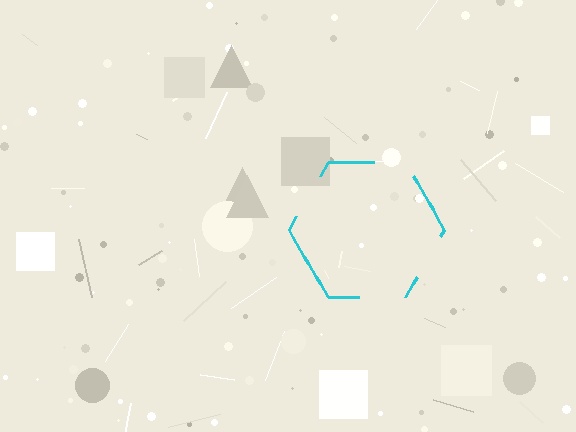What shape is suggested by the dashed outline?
The dashed outline suggests a hexagon.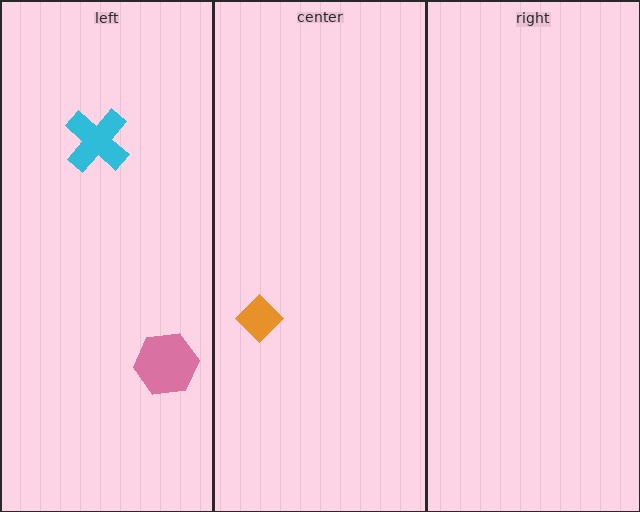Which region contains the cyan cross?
The left region.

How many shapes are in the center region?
1.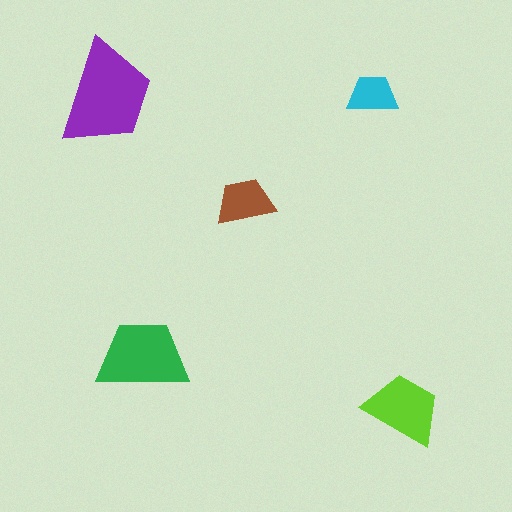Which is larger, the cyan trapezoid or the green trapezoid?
The green one.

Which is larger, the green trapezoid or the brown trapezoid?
The green one.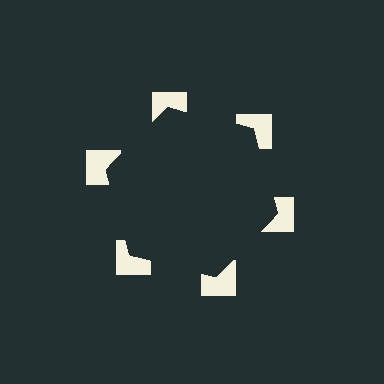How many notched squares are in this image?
There are 6 — one at each vertex of the illusory hexagon.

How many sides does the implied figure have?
6 sides.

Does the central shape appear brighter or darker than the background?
It typically appears slightly darker than the background, even though no actual brightness change is drawn.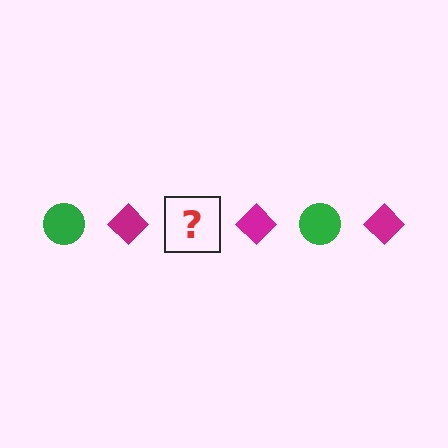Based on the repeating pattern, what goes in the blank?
The blank should be a green circle.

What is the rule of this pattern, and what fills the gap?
The rule is that the pattern alternates between green circle and magenta diamond. The gap should be filled with a green circle.